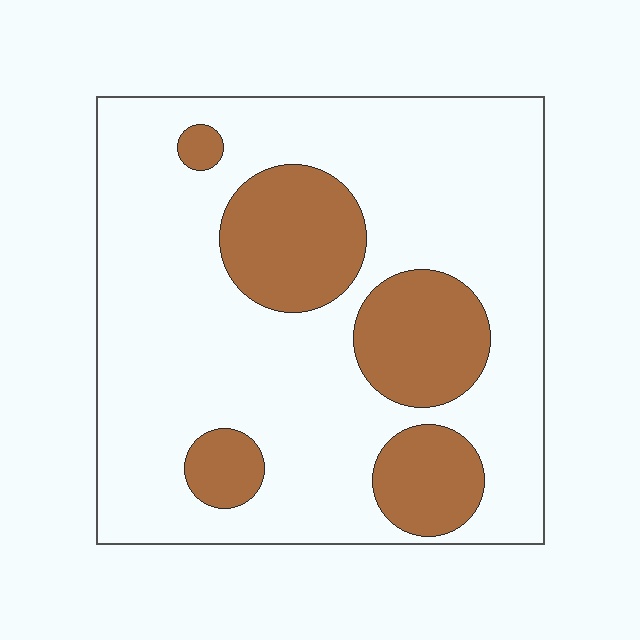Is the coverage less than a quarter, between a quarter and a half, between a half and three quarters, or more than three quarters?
Less than a quarter.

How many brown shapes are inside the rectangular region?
5.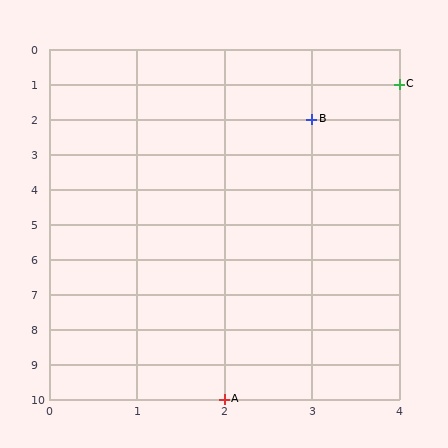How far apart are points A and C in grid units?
Points A and C are 2 columns and 9 rows apart (about 9.2 grid units diagonally).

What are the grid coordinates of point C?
Point C is at grid coordinates (4, 1).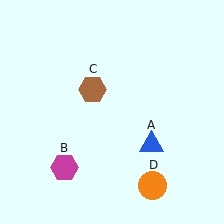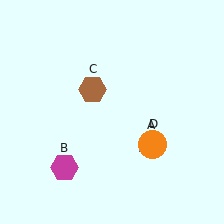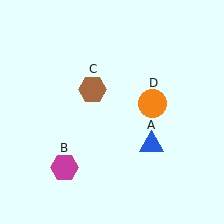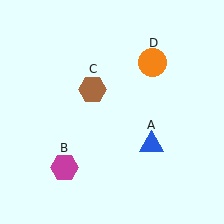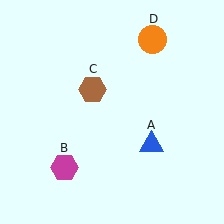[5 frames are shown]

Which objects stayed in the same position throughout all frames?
Blue triangle (object A) and magenta hexagon (object B) and brown hexagon (object C) remained stationary.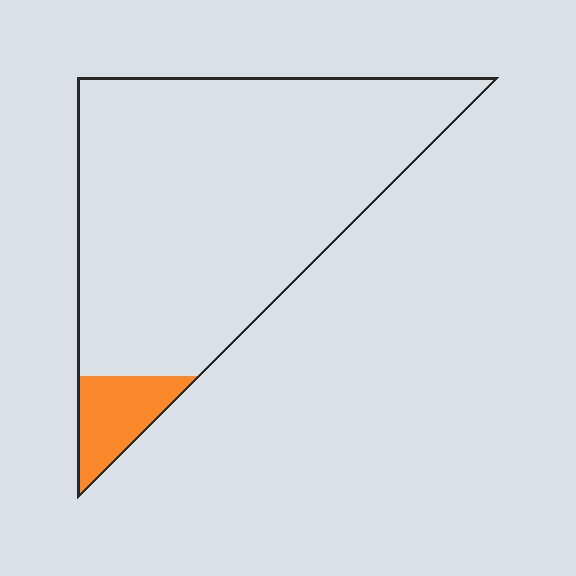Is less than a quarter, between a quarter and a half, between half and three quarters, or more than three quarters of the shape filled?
Less than a quarter.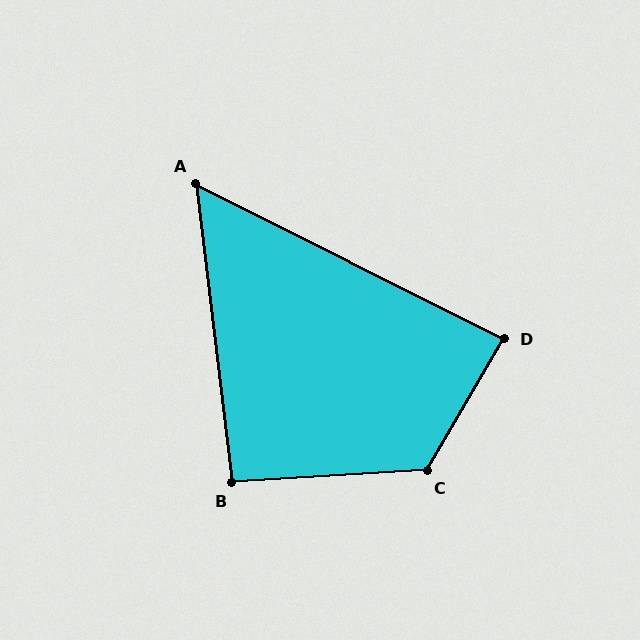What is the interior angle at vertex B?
Approximately 93 degrees (approximately right).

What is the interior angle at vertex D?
Approximately 87 degrees (approximately right).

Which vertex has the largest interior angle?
C, at approximately 123 degrees.